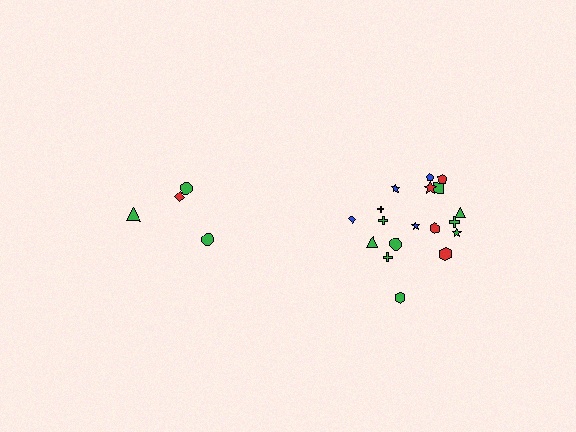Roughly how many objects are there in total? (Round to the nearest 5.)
Roughly 20 objects in total.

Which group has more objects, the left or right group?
The right group.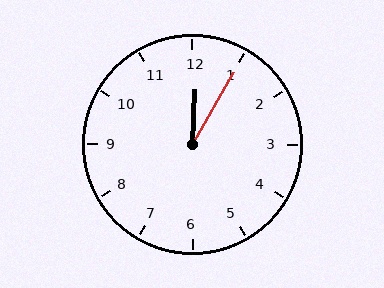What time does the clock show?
12:05.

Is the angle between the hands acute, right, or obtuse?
It is acute.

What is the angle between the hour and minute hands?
Approximately 28 degrees.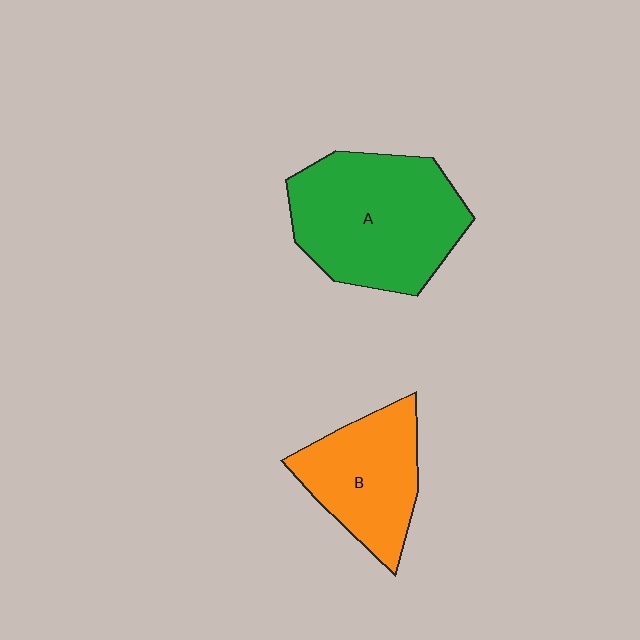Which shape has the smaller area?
Shape B (orange).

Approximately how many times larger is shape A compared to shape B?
Approximately 1.5 times.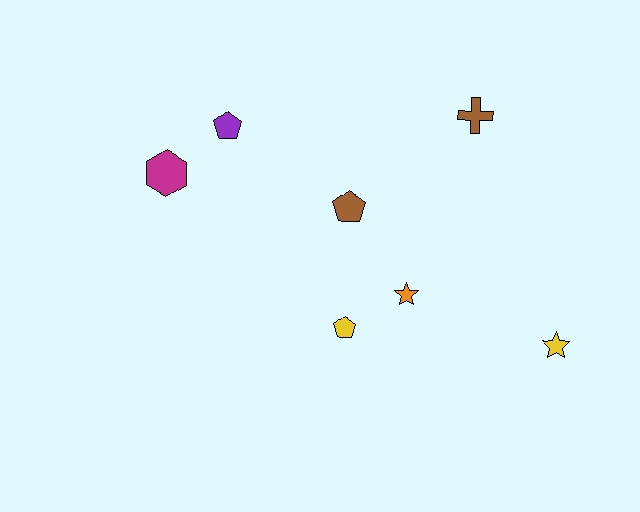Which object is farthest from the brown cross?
The magenta hexagon is farthest from the brown cross.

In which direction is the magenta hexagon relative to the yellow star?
The magenta hexagon is to the left of the yellow star.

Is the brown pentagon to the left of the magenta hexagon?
No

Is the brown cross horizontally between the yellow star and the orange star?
Yes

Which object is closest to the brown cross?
The brown pentagon is closest to the brown cross.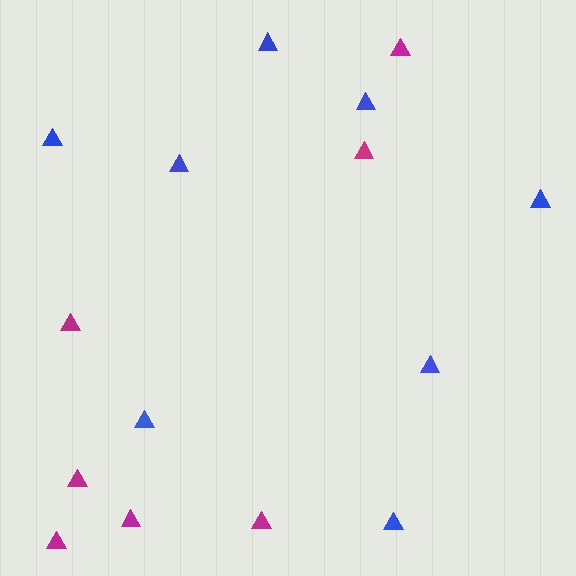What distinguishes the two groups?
There are 2 groups: one group of blue triangles (8) and one group of magenta triangles (7).